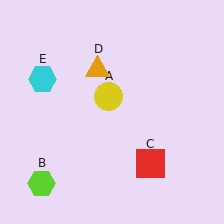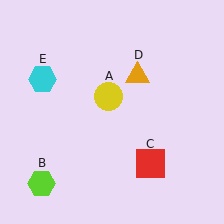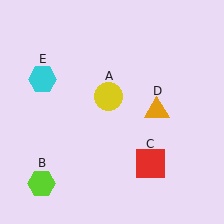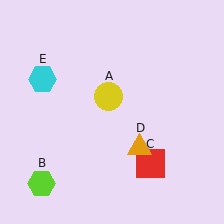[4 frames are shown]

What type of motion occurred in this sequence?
The orange triangle (object D) rotated clockwise around the center of the scene.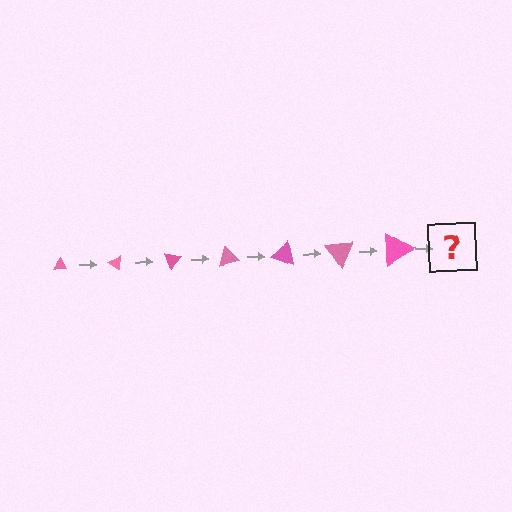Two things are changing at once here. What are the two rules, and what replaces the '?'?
The two rules are that the triangle grows larger each step and it rotates 35 degrees each step. The '?' should be a triangle, larger than the previous one and rotated 245 degrees from the start.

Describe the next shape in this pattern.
It should be a triangle, larger than the previous one and rotated 245 degrees from the start.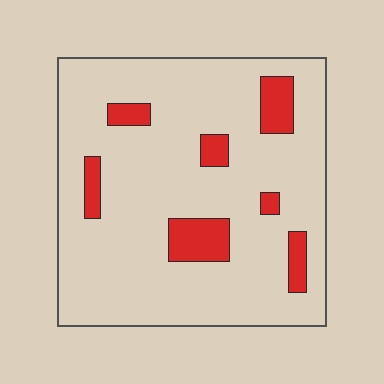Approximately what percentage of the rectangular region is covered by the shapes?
Approximately 15%.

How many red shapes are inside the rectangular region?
7.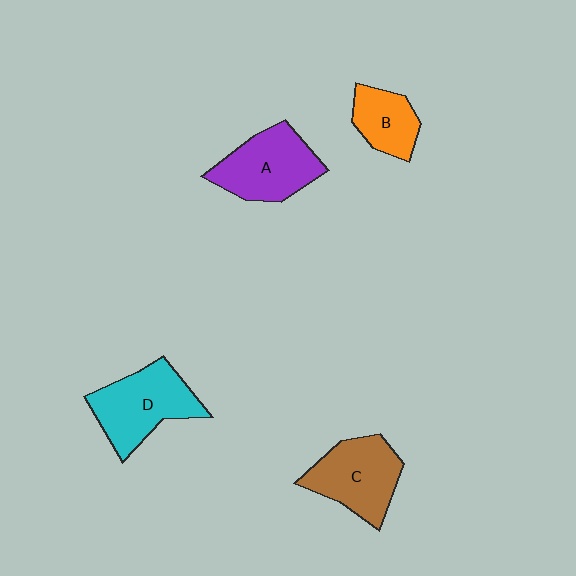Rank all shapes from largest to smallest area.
From largest to smallest: D (cyan), A (purple), C (brown), B (orange).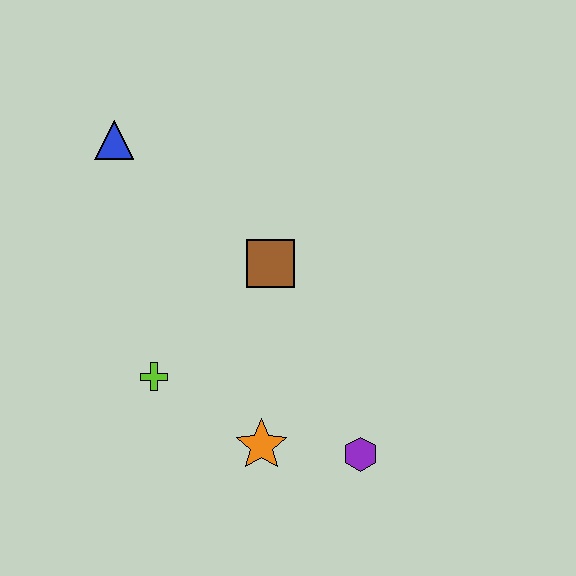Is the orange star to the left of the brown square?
Yes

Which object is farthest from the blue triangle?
The purple hexagon is farthest from the blue triangle.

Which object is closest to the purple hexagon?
The orange star is closest to the purple hexagon.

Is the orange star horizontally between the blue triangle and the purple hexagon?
Yes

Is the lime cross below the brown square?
Yes